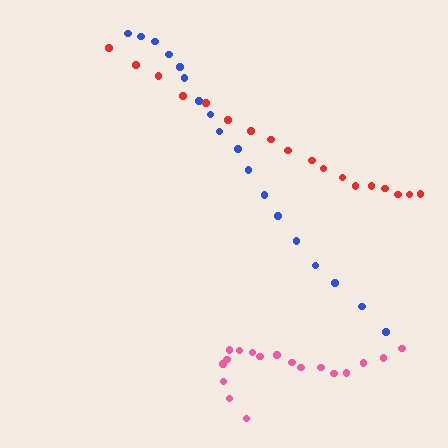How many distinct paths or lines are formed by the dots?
There are 3 distinct paths.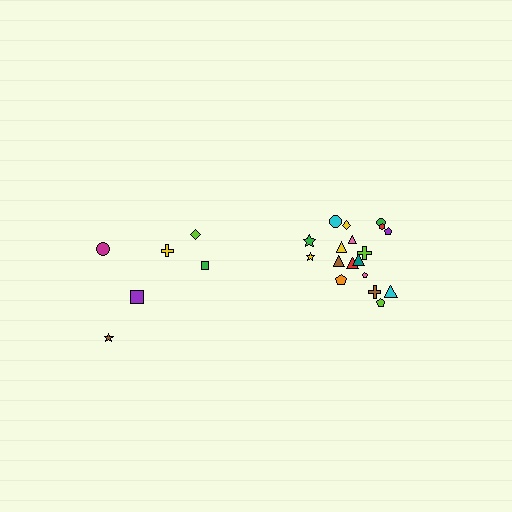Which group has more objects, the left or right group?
The right group.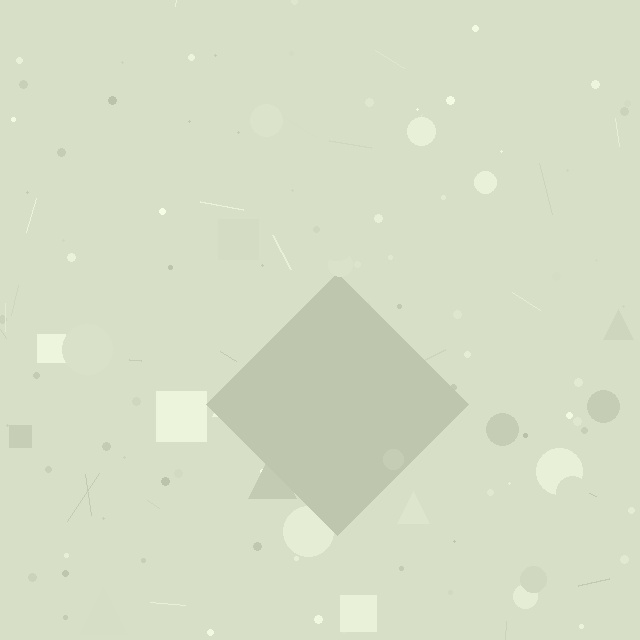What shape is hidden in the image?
A diamond is hidden in the image.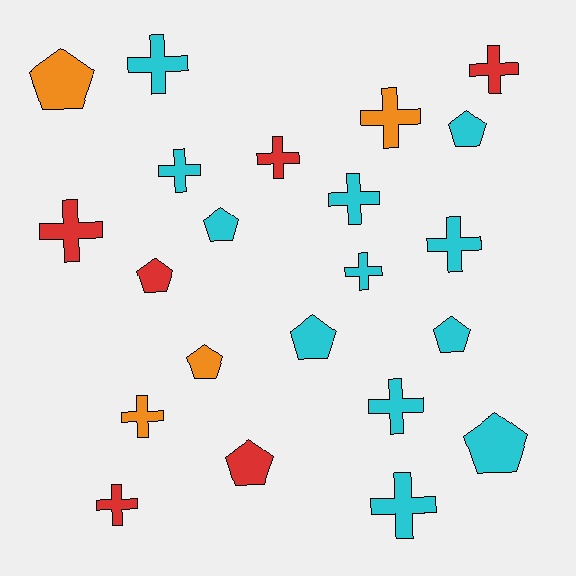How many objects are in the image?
There are 22 objects.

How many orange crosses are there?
There are 2 orange crosses.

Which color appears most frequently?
Cyan, with 12 objects.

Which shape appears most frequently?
Cross, with 13 objects.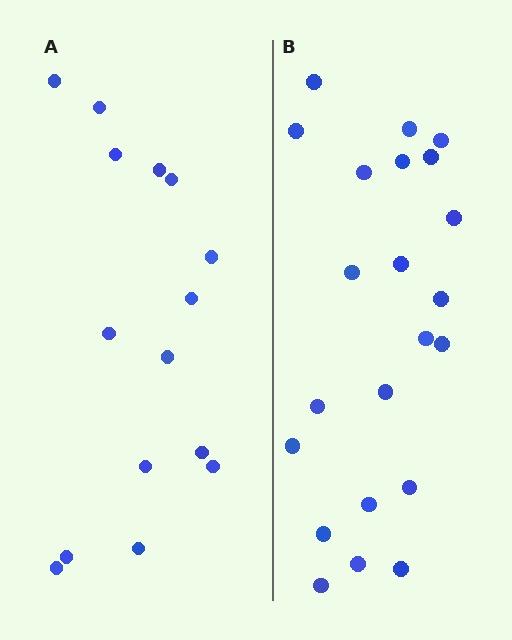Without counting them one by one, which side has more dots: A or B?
Region B (the right region) has more dots.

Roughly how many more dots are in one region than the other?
Region B has roughly 8 or so more dots than region A.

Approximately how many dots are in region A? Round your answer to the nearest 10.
About 20 dots. (The exact count is 15, which rounds to 20.)